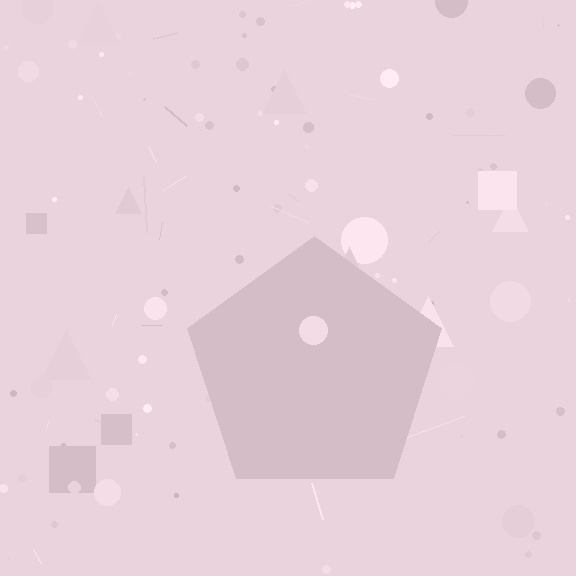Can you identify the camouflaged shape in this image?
The camouflaged shape is a pentagon.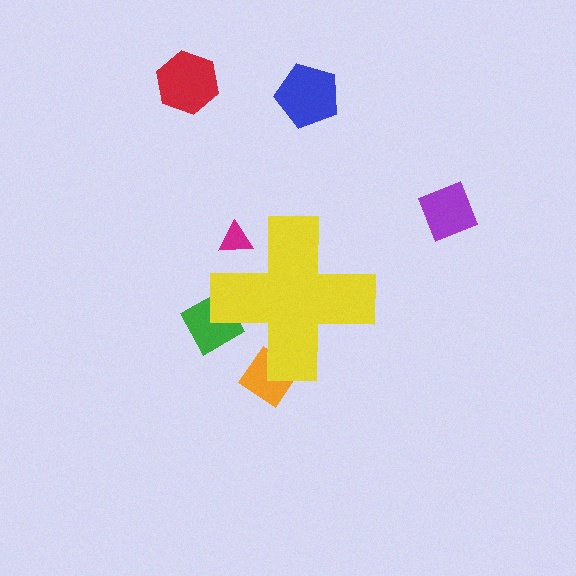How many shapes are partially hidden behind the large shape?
3 shapes are partially hidden.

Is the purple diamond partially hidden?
No, the purple diamond is fully visible.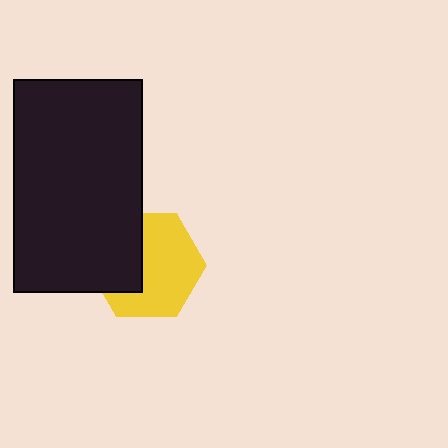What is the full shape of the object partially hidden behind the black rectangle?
The partially hidden object is a yellow hexagon.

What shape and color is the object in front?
The object in front is a black rectangle.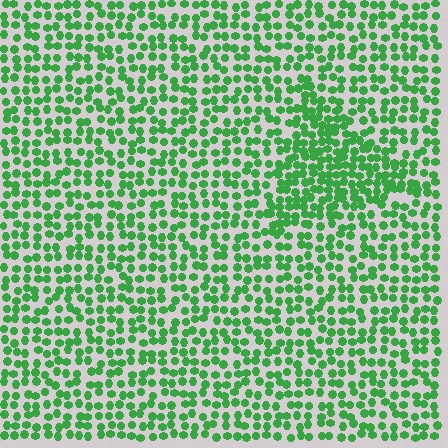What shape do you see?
I see a triangle.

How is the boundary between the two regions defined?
The boundary is defined by a change in element density (approximately 1.7x ratio). All elements are the same color, size, and shape.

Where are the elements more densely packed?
The elements are more densely packed inside the triangle boundary.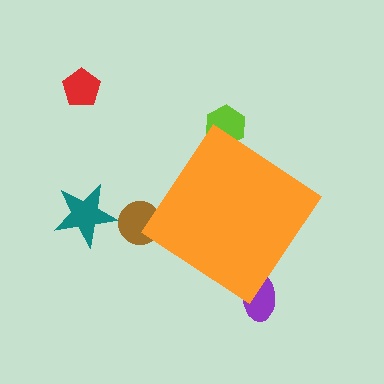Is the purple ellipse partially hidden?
Yes, the purple ellipse is partially hidden behind the orange diamond.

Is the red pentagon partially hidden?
No, the red pentagon is fully visible.